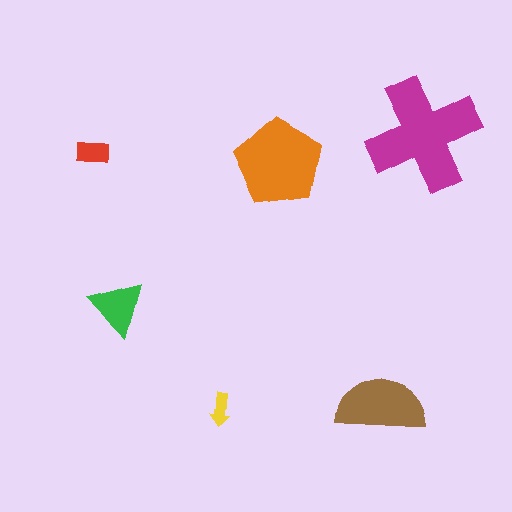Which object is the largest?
The magenta cross.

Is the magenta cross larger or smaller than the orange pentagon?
Larger.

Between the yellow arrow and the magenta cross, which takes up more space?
The magenta cross.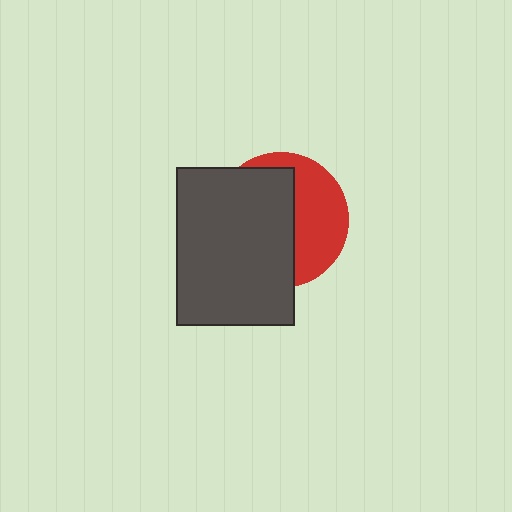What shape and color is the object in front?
The object in front is a dark gray rectangle.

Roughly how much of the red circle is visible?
A small part of it is visible (roughly 41%).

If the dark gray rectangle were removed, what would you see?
You would see the complete red circle.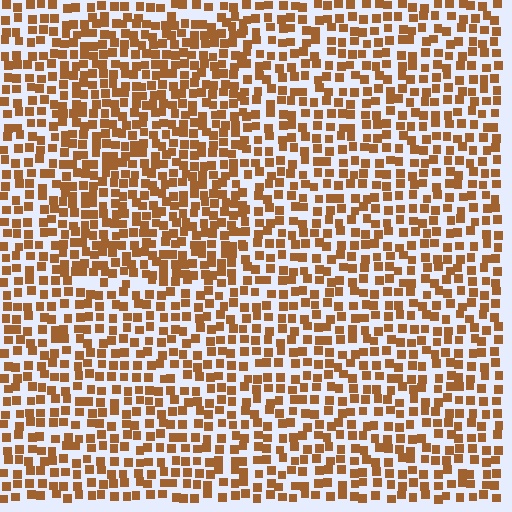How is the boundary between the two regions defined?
The boundary is defined by a change in element density (approximately 1.4x ratio). All elements are the same color, size, and shape.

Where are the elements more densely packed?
The elements are more densely packed inside the rectangle boundary.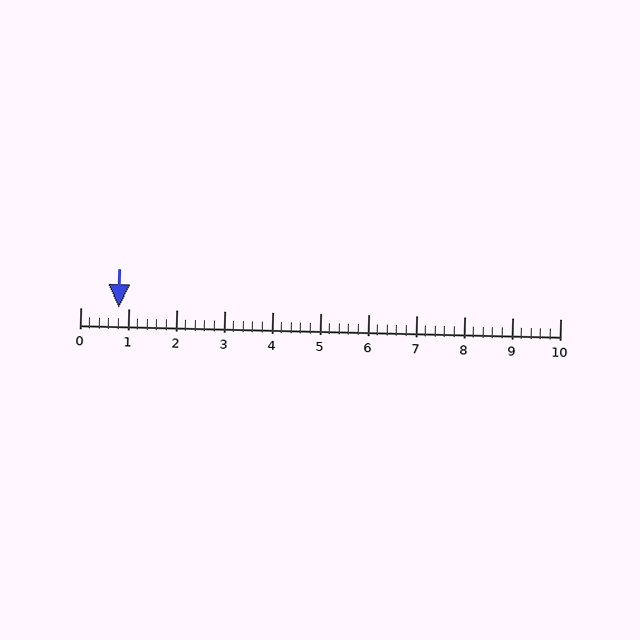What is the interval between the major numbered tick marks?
The major tick marks are spaced 1 units apart.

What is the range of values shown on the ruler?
The ruler shows values from 0 to 10.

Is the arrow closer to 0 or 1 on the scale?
The arrow is closer to 1.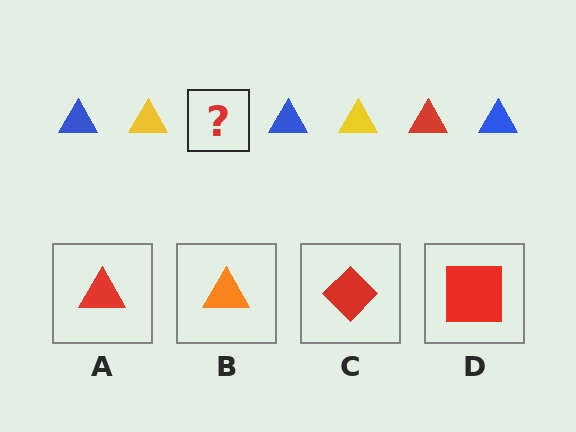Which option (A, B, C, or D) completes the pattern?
A.